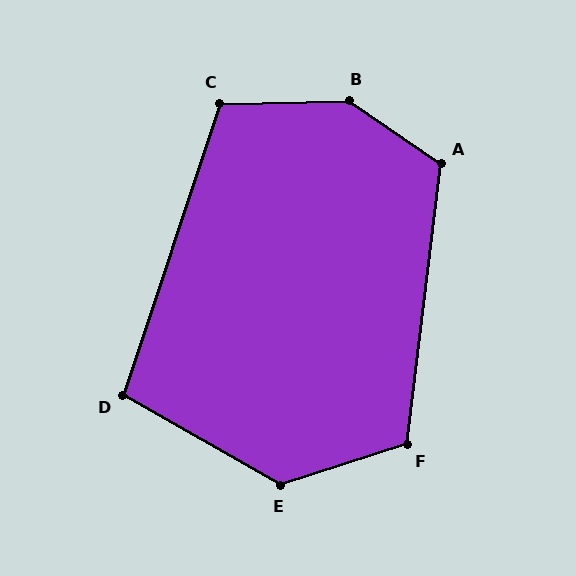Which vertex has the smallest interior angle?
D, at approximately 101 degrees.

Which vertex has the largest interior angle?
B, at approximately 144 degrees.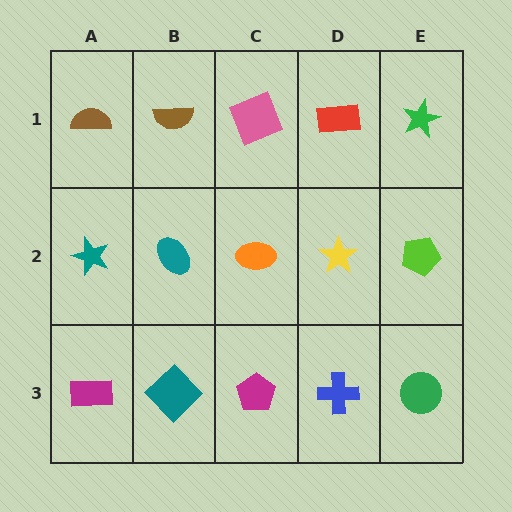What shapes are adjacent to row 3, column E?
A lime pentagon (row 2, column E), a blue cross (row 3, column D).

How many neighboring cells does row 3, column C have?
3.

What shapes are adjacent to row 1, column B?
A teal ellipse (row 2, column B), a brown semicircle (row 1, column A), a pink square (row 1, column C).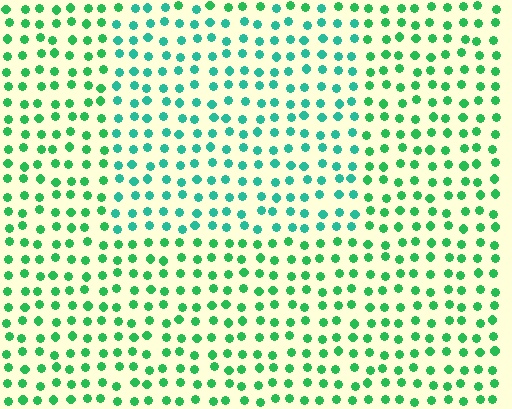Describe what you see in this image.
The image is filled with small green elements in a uniform arrangement. A rectangle-shaped region is visible where the elements are tinted to a slightly different hue, forming a subtle color boundary.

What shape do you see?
I see a rectangle.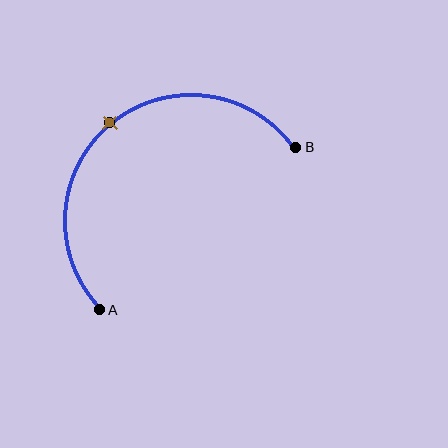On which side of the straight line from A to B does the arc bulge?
The arc bulges above and to the left of the straight line connecting A and B.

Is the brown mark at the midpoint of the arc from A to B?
Yes. The brown mark lies on the arc at equal arc-length from both A and B — it is the arc midpoint.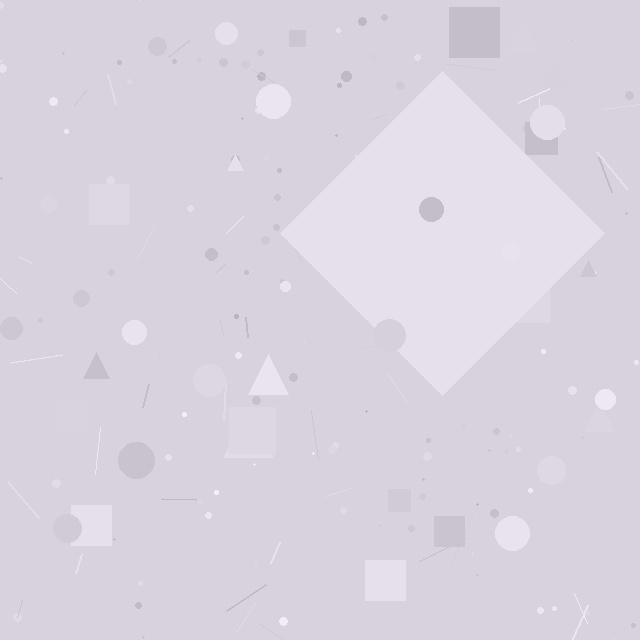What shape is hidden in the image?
A diamond is hidden in the image.